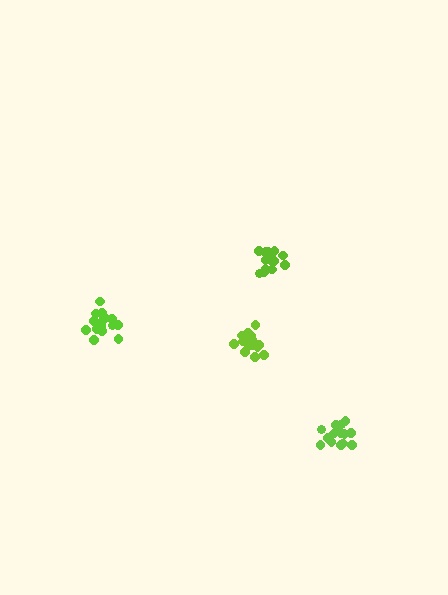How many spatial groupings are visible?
There are 4 spatial groupings.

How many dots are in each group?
Group 1: 17 dots, Group 2: 17 dots, Group 3: 17 dots, Group 4: 17 dots (68 total).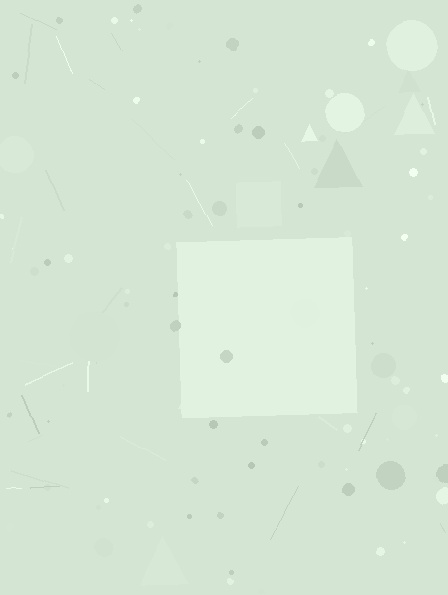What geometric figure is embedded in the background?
A square is embedded in the background.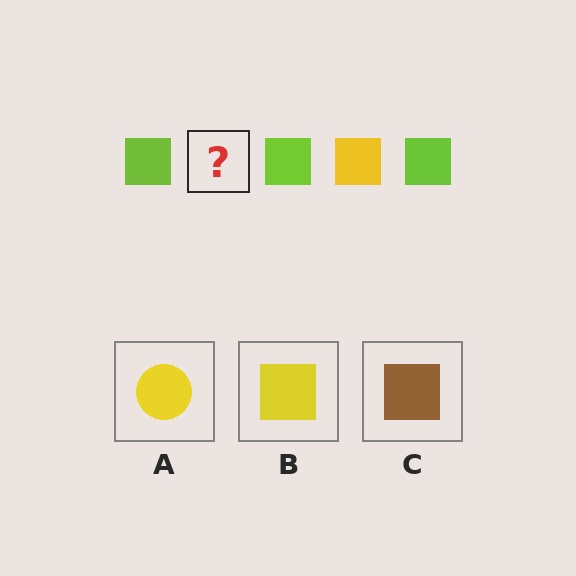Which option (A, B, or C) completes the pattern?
B.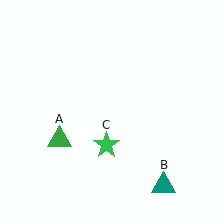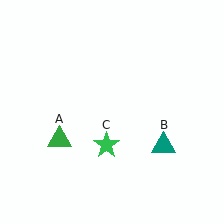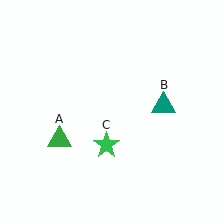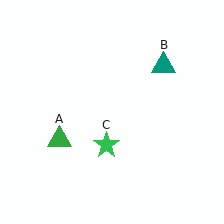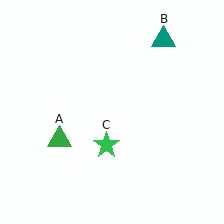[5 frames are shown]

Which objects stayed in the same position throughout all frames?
Green triangle (object A) and green star (object C) remained stationary.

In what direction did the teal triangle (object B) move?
The teal triangle (object B) moved up.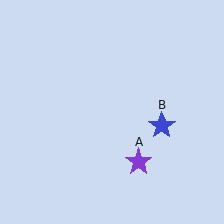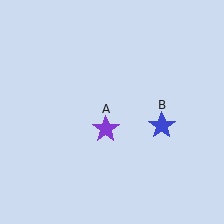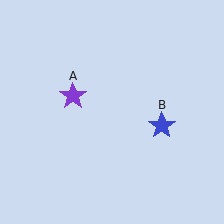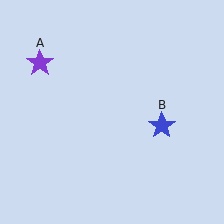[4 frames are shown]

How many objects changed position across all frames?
1 object changed position: purple star (object A).